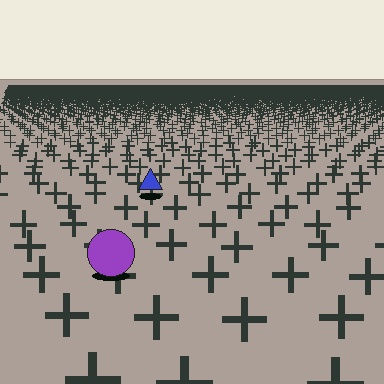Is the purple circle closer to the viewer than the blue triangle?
Yes. The purple circle is closer — you can tell from the texture gradient: the ground texture is coarser near it.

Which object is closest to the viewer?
The purple circle is closest. The texture marks near it are larger and more spread out.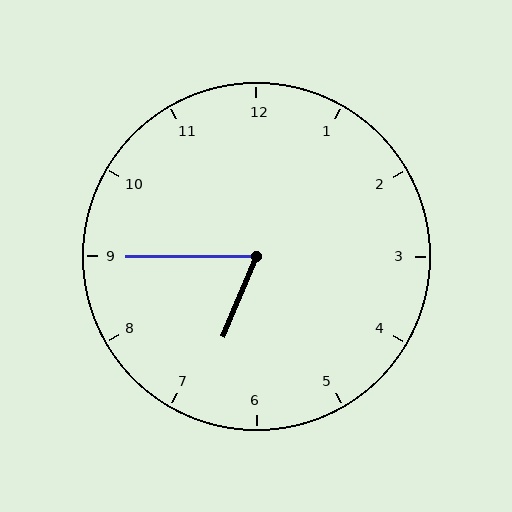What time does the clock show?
6:45.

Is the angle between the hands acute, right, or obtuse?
It is acute.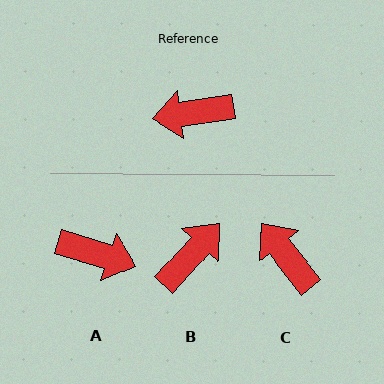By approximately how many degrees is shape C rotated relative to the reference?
Approximately 60 degrees clockwise.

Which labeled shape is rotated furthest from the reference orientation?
A, about 154 degrees away.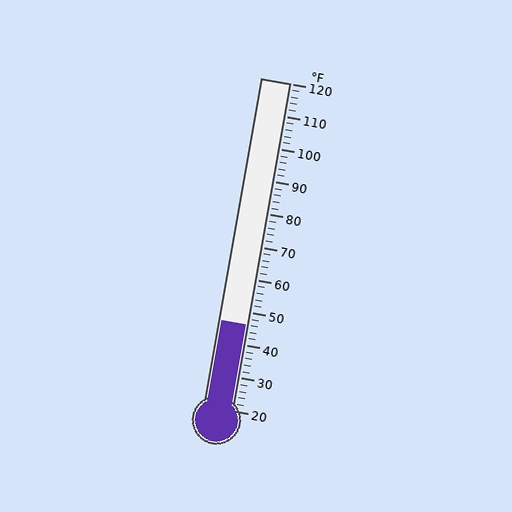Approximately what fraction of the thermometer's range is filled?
The thermometer is filled to approximately 25% of its range.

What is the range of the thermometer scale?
The thermometer scale ranges from 20°F to 120°F.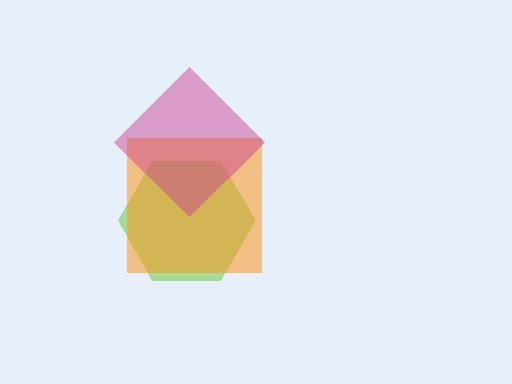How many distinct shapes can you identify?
There are 3 distinct shapes: a lime hexagon, an orange square, a magenta diamond.